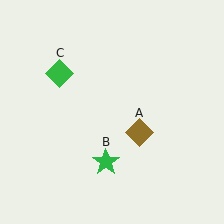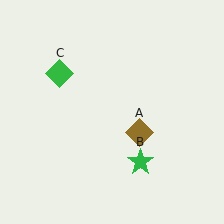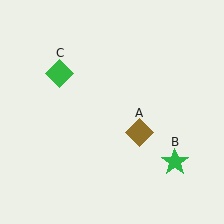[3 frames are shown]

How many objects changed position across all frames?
1 object changed position: green star (object B).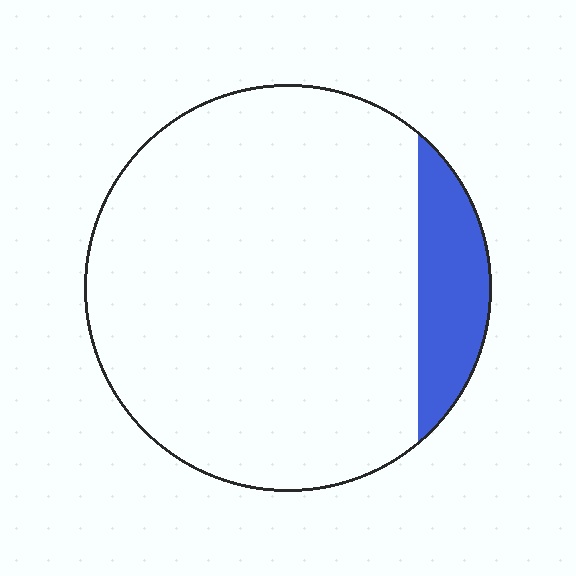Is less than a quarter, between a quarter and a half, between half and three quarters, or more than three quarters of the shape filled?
Less than a quarter.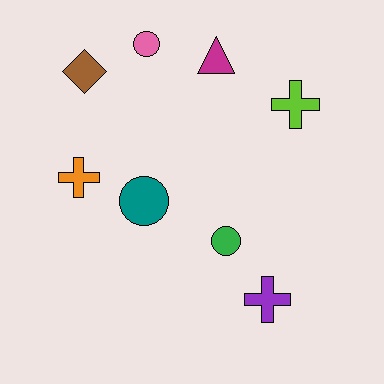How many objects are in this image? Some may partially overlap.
There are 8 objects.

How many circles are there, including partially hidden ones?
There are 3 circles.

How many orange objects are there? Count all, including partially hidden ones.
There is 1 orange object.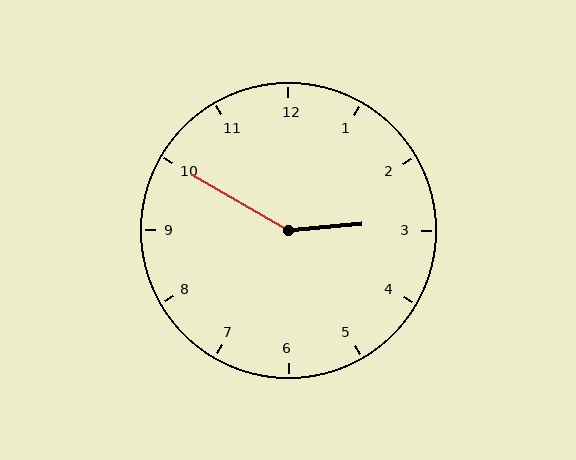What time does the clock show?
2:50.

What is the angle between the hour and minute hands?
Approximately 145 degrees.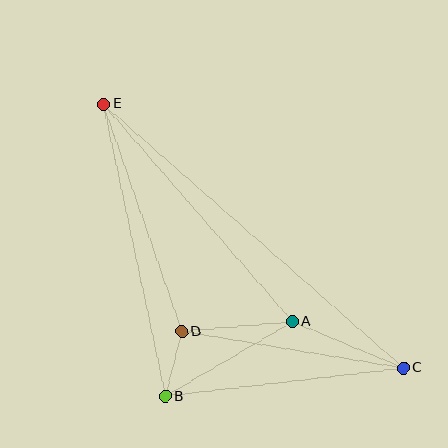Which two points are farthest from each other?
Points C and E are farthest from each other.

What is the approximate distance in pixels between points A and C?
The distance between A and C is approximately 120 pixels.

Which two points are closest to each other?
Points B and D are closest to each other.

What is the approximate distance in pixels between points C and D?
The distance between C and D is approximately 225 pixels.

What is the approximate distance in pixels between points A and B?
The distance between A and B is approximately 147 pixels.